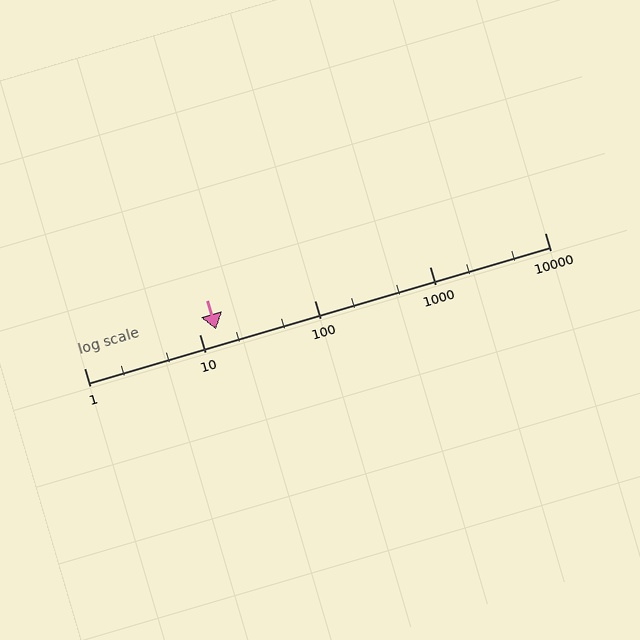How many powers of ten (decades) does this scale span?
The scale spans 4 decades, from 1 to 10000.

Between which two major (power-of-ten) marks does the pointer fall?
The pointer is between 10 and 100.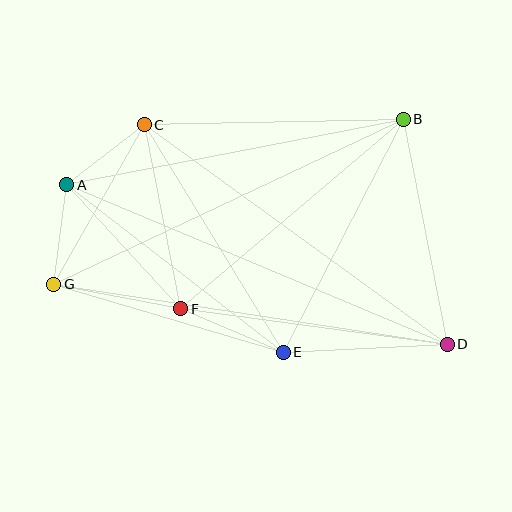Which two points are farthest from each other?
Points A and D are farthest from each other.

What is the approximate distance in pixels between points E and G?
The distance between E and G is approximately 239 pixels.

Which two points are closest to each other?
Points A and C are closest to each other.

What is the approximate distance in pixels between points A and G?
The distance between A and G is approximately 100 pixels.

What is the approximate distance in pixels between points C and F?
The distance between C and F is approximately 188 pixels.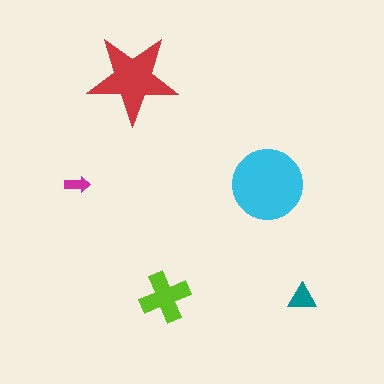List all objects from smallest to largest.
The magenta arrow, the teal triangle, the lime cross, the red star, the cyan circle.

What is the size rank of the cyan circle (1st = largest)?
1st.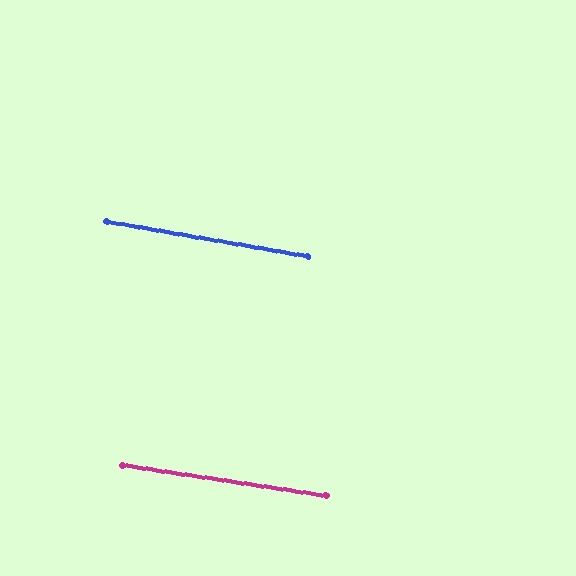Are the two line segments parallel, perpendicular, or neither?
Parallel — their directions differ by only 1.4°.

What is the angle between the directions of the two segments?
Approximately 1 degree.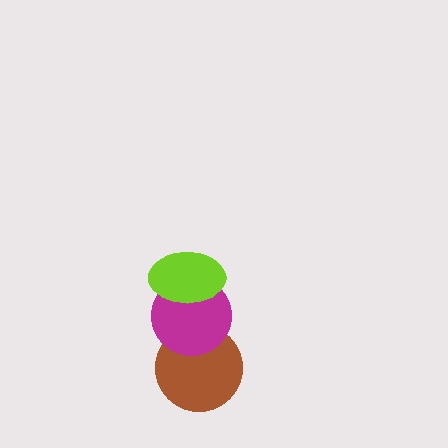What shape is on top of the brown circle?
The magenta circle is on top of the brown circle.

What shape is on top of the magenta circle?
The lime ellipse is on top of the magenta circle.